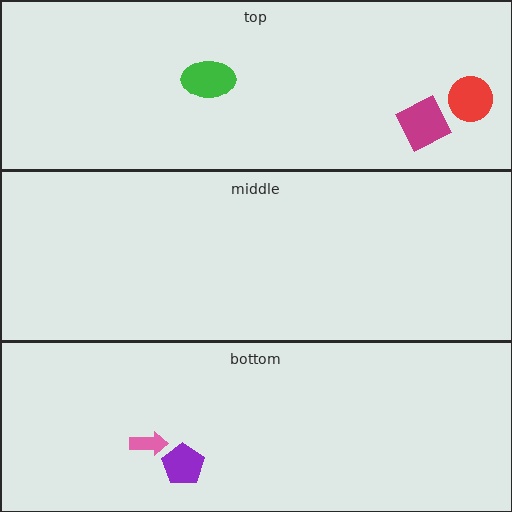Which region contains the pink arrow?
The bottom region.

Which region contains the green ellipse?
The top region.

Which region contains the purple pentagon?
The bottom region.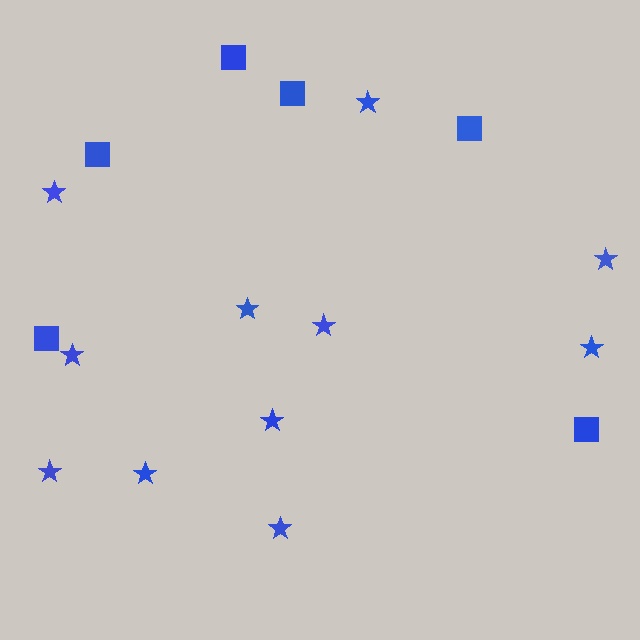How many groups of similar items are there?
There are 2 groups: one group of squares (6) and one group of stars (11).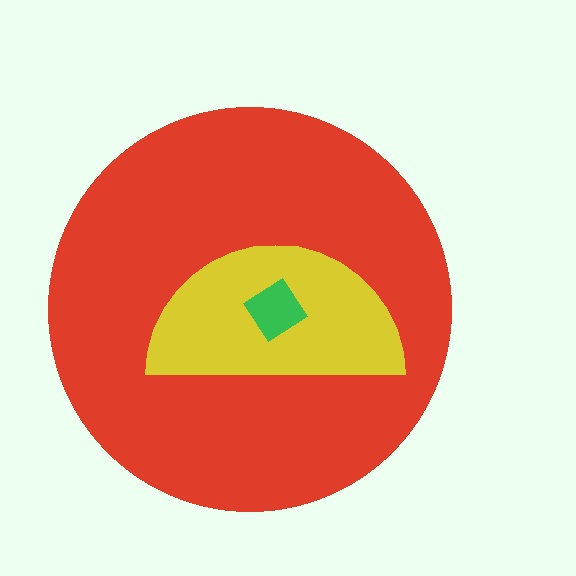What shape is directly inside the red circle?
The yellow semicircle.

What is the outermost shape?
The red circle.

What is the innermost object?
The green diamond.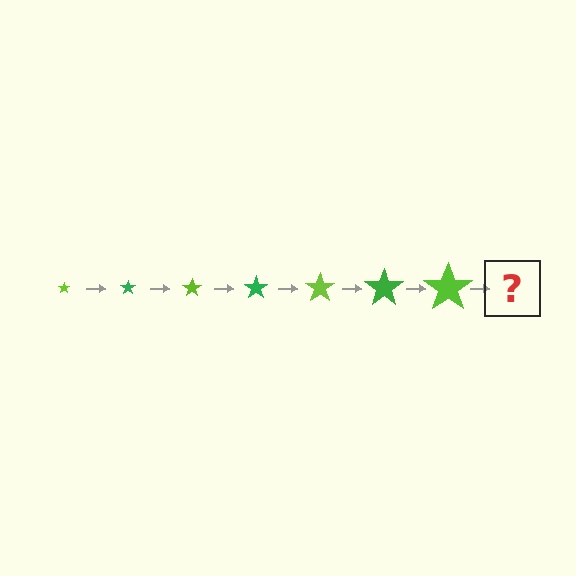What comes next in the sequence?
The next element should be a green star, larger than the previous one.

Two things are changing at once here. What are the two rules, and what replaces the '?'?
The two rules are that the star grows larger each step and the color cycles through lime and green. The '?' should be a green star, larger than the previous one.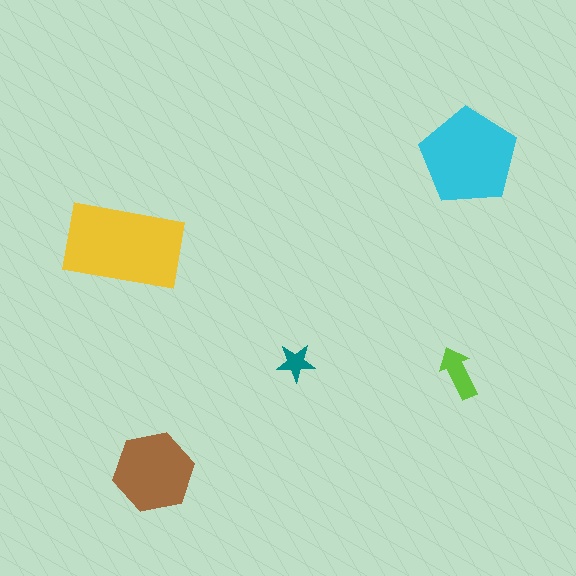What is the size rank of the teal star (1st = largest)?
5th.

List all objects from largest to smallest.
The yellow rectangle, the cyan pentagon, the brown hexagon, the lime arrow, the teal star.